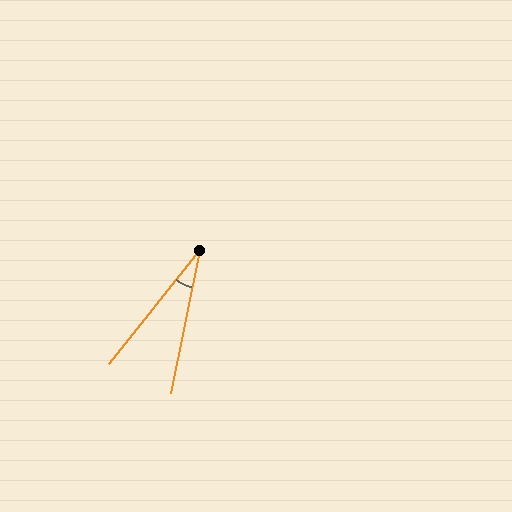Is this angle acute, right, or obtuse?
It is acute.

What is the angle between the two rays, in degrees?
Approximately 27 degrees.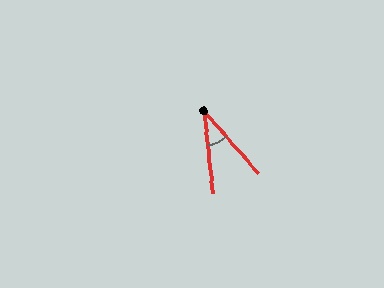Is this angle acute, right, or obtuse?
It is acute.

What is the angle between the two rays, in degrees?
Approximately 35 degrees.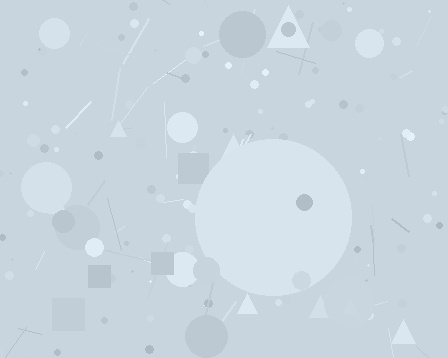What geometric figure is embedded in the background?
A circle is embedded in the background.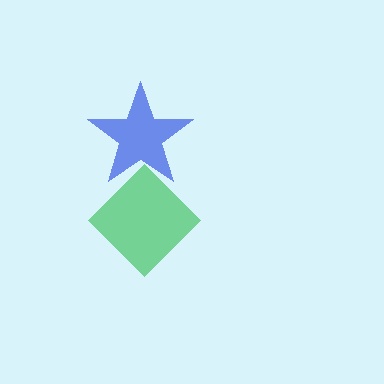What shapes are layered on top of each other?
The layered shapes are: a blue star, a green diamond.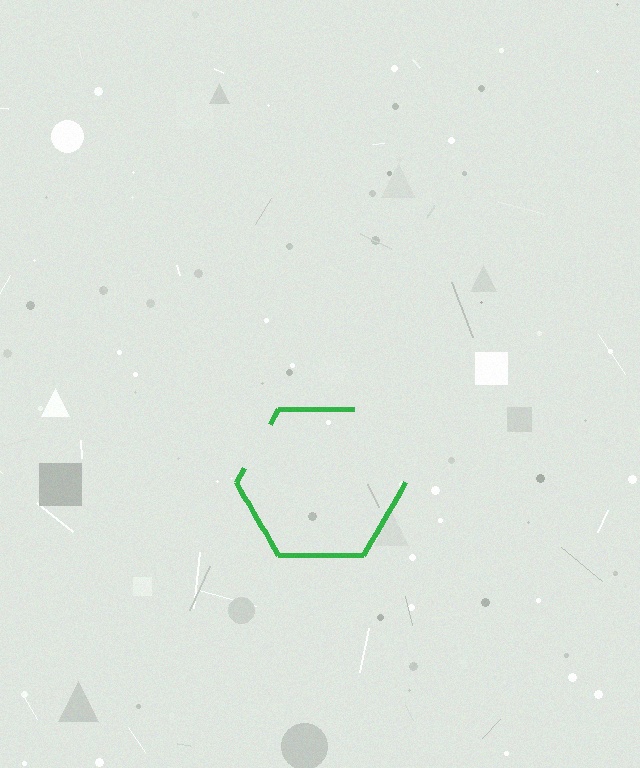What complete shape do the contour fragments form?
The contour fragments form a hexagon.